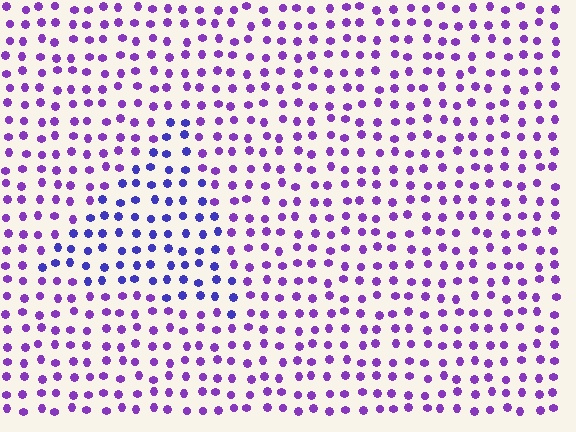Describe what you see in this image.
The image is filled with small purple elements in a uniform arrangement. A triangle-shaped region is visible where the elements are tinted to a slightly different hue, forming a subtle color boundary.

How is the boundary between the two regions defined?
The boundary is defined purely by a slight shift in hue (about 33 degrees). Spacing, size, and orientation are identical on both sides.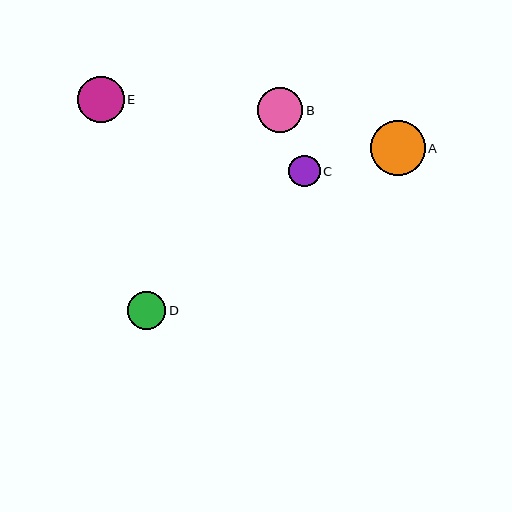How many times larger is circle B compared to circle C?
Circle B is approximately 1.4 times the size of circle C.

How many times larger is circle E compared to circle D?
Circle E is approximately 1.2 times the size of circle D.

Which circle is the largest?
Circle A is the largest with a size of approximately 55 pixels.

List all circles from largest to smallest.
From largest to smallest: A, E, B, D, C.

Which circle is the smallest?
Circle C is the smallest with a size of approximately 31 pixels.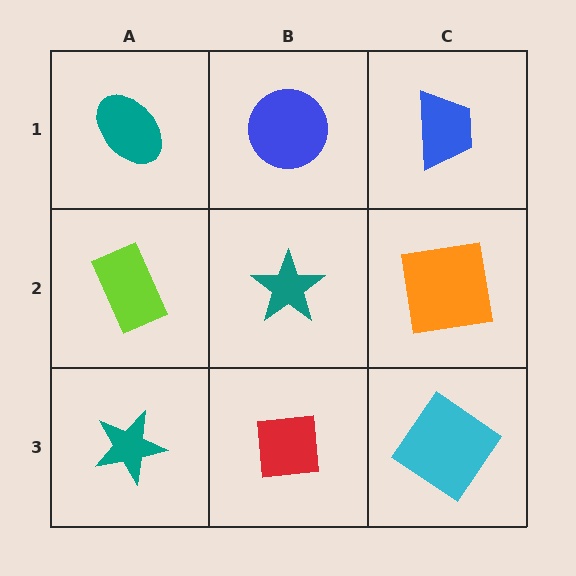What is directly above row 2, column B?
A blue circle.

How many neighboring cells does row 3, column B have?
3.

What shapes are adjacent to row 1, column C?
An orange square (row 2, column C), a blue circle (row 1, column B).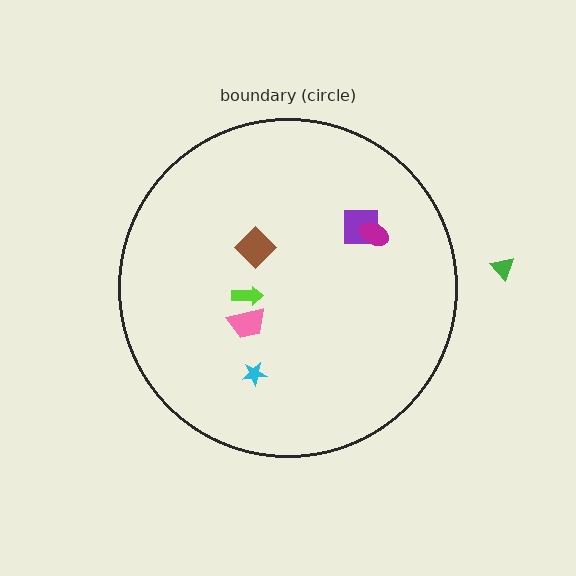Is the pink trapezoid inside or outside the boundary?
Inside.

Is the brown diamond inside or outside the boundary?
Inside.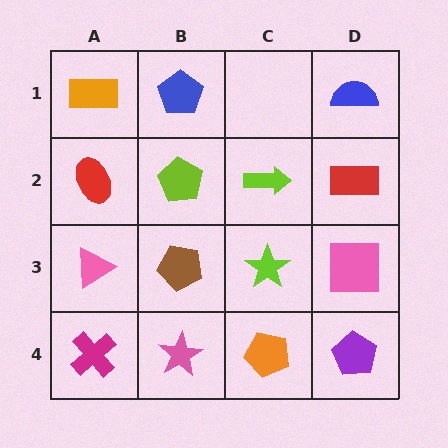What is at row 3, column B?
A brown pentagon.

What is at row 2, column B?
A lime pentagon.